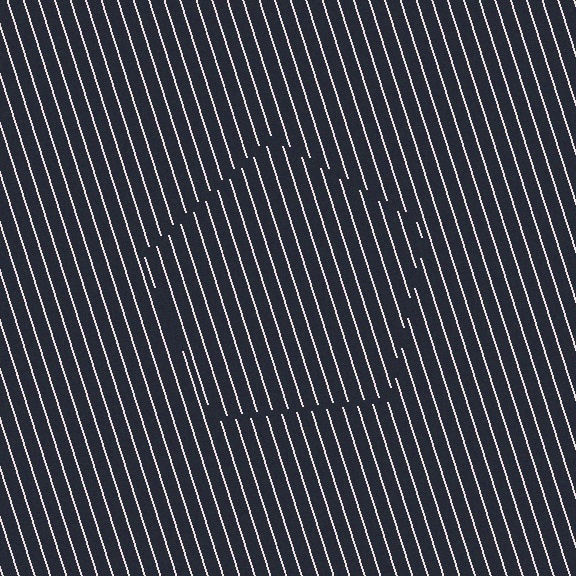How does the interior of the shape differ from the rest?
The interior of the shape contains the same grating, shifted by half a period — the contour is defined by the phase discontinuity where line-ends from the inner and outer gratings abut.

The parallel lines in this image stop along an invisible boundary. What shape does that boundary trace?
An illusory pentagon. The interior of the shape contains the same grating, shifted by half a period — the contour is defined by the phase discontinuity where line-ends from the inner and outer gratings abut.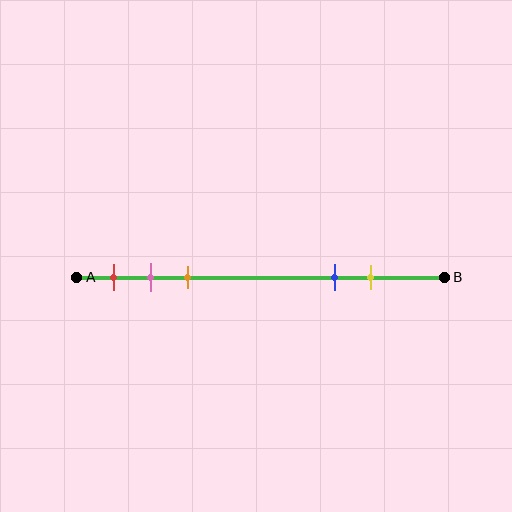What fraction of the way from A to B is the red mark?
The red mark is approximately 10% (0.1) of the way from A to B.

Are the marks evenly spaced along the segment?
No, the marks are not evenly spaced.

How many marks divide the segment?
There are 5 marks dividing the segment.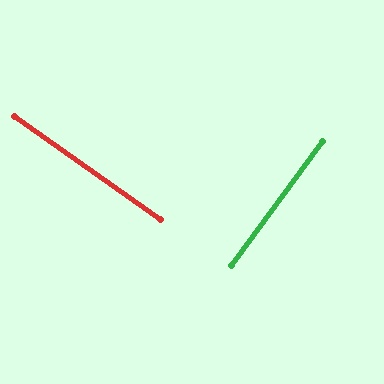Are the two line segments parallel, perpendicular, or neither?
Perpendicular — they meet at approximately 89°.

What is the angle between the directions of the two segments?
Approximately 89 degrees.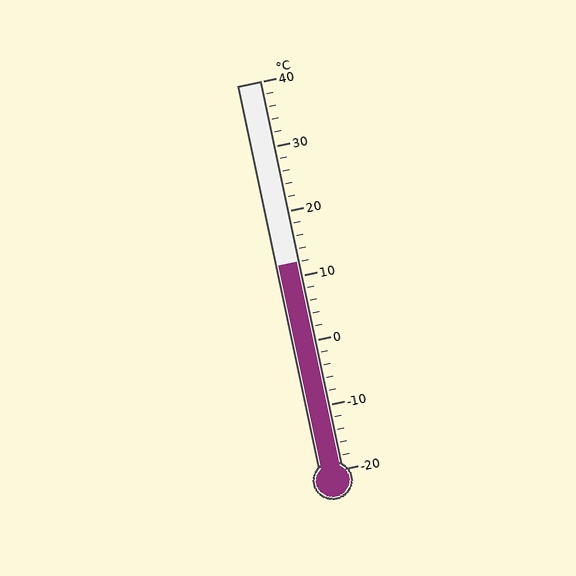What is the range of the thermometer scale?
The thermometer scale ranges from -20°C to 40°C.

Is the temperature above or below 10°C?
The temperature is above 10°C.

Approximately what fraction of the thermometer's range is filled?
The thermometer is filled to approximately 55% of its range.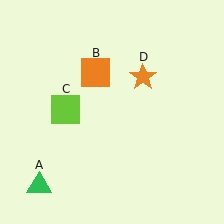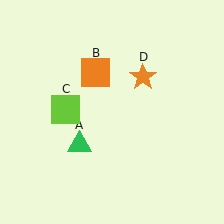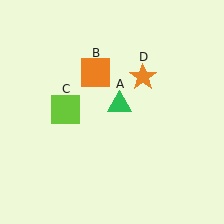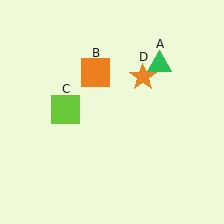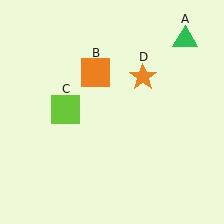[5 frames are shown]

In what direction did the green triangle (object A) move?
The green triangle (object A) moved up and to the right.